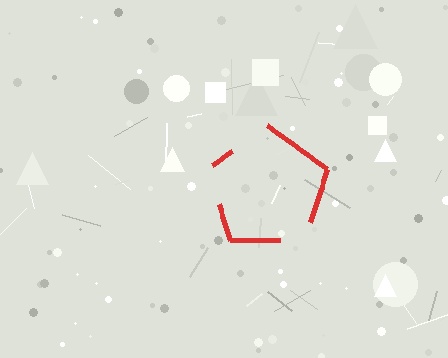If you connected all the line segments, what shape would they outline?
They would outline a pentagon.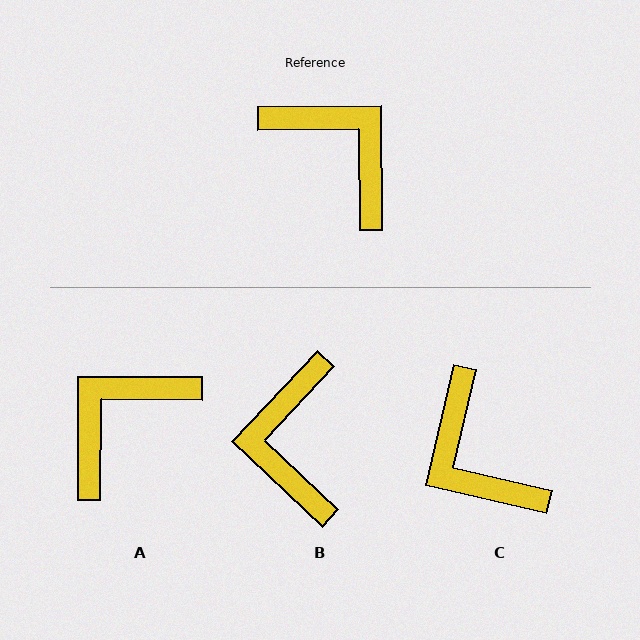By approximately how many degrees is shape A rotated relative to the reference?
Approximately 89 degrees counter-clockwise.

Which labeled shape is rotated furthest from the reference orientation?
C, about 167 degrees away.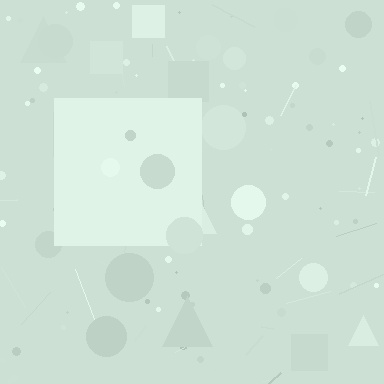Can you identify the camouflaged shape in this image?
The camouflaged shape is a square.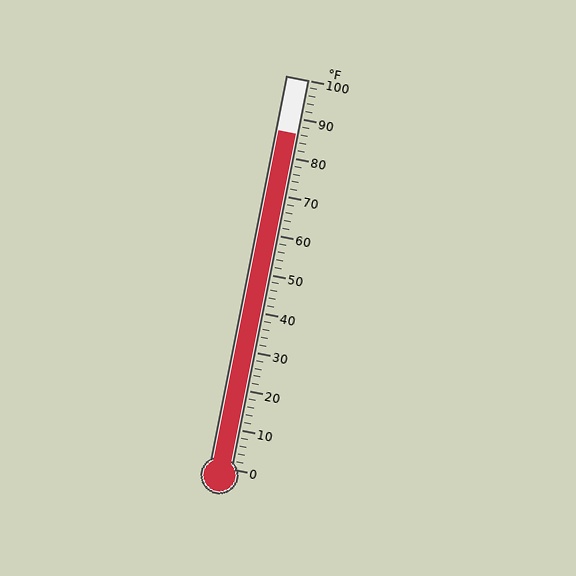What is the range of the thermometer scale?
The thermometer scale ranges from 0°F to 100°F.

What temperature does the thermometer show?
The thermometer shows approximately 86°F.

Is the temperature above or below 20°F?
The temperature is above 20°F.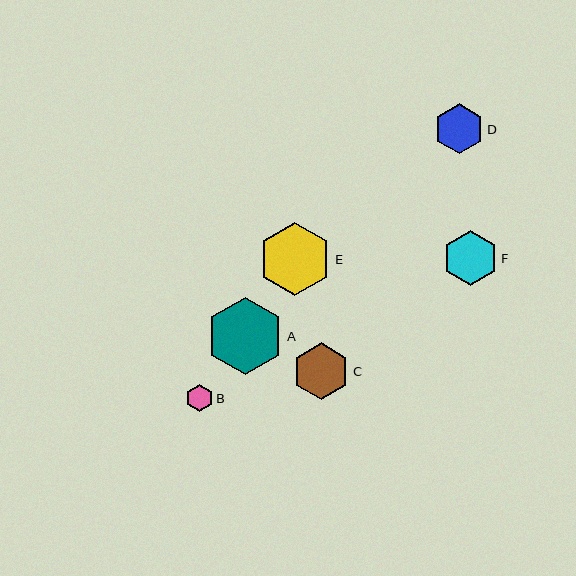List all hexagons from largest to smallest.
From largest to smallest: A, E, C, F, D, B.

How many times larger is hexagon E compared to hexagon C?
Hexagon E is approximately 1.3 times the size of hexagon C.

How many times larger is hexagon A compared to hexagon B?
Hexagon A is approximately 2.8 times the size of hexagon B.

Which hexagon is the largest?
Hexagon A is the largest with a size of approximately 77 pixels.